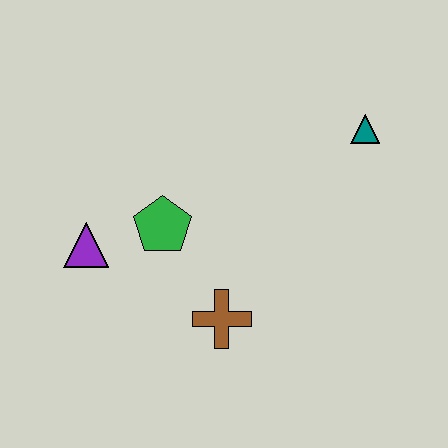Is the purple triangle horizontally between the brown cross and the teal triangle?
No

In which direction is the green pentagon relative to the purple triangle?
The green pentagon is to the right of the purple triangle.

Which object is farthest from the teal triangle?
The purple triangle is farthest from the teal triangle.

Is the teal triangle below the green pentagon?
No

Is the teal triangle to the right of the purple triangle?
Yes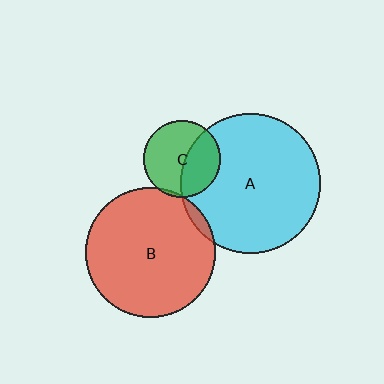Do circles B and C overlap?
Yes.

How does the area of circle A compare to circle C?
Approximately 3.3 times.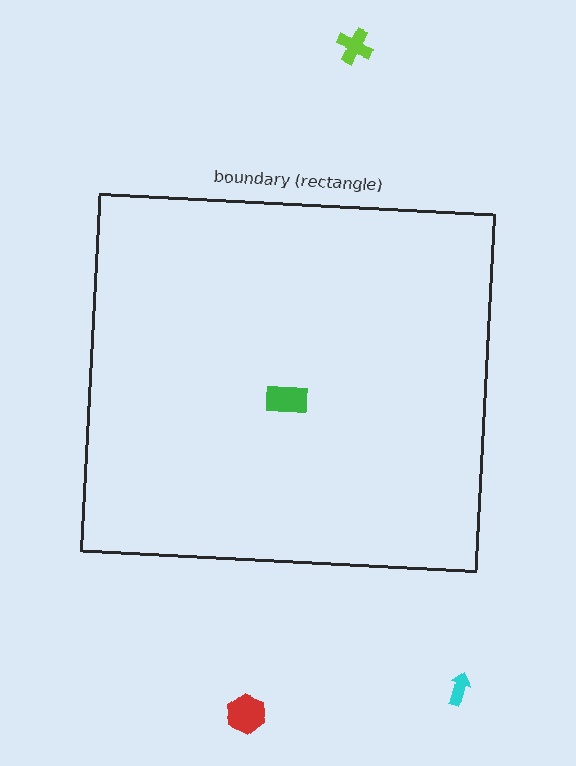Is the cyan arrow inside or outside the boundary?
Outside.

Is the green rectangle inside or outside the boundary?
Inside.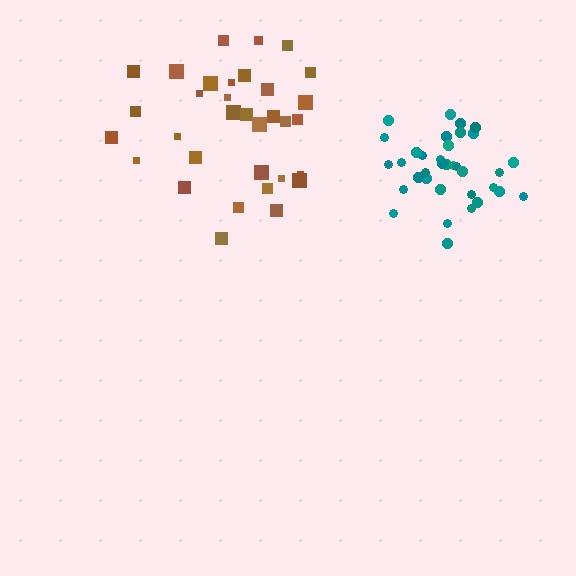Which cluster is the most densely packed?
Teal.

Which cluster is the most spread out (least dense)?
Brown.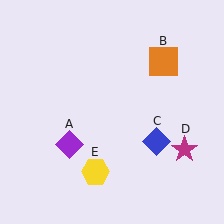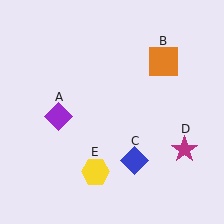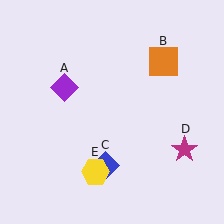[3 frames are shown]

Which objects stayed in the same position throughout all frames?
Orange square (object B) and magenta star (object D) and yellow hexagon (object E) remained stationary.